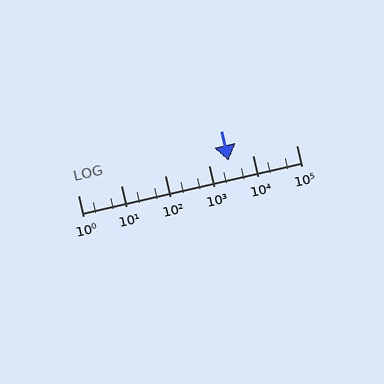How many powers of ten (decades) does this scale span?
The scale spans 5 decades, from 1 to 100000.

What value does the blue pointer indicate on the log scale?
The pointer indicates approximately 2800.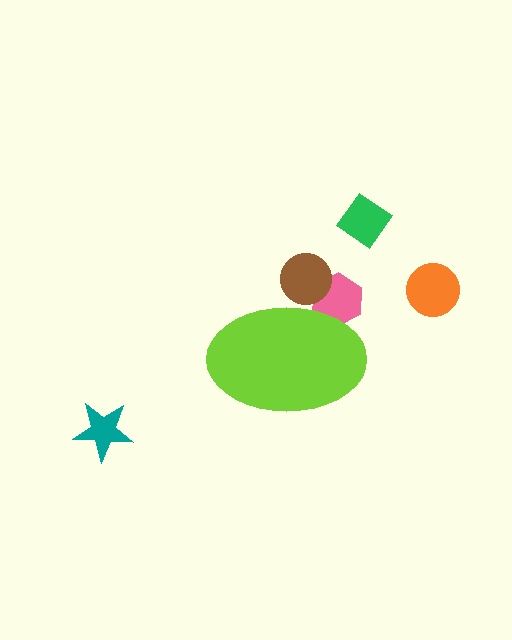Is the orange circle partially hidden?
No, the orange circle is fully visible.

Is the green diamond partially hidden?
No, the green diamond is fully visible.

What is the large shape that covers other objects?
A lime ellipse.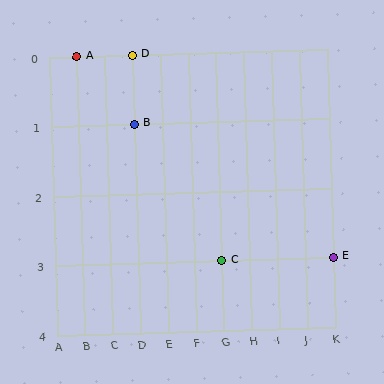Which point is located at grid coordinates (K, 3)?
Point E is at (K, 3).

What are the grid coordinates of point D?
Point D is at grid coordinates (D, 0).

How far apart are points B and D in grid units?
Points B and D are 1 row apart.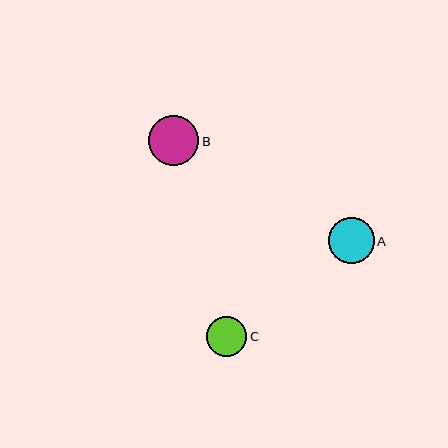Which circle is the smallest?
Circle C is the smallest with a size of approximately 40 pixels.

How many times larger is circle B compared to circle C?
Circle B is approximately 1.2 times the size of circle C.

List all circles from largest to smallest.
From largest to smallest: B, A, C.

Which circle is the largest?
Circle B is the largest with a size of approximately 50 pixels.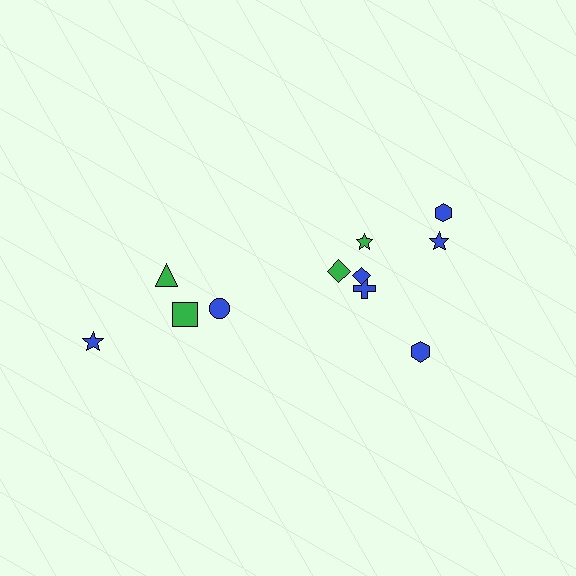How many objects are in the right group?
There are 7 objects.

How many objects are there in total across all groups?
There are 11 objects.